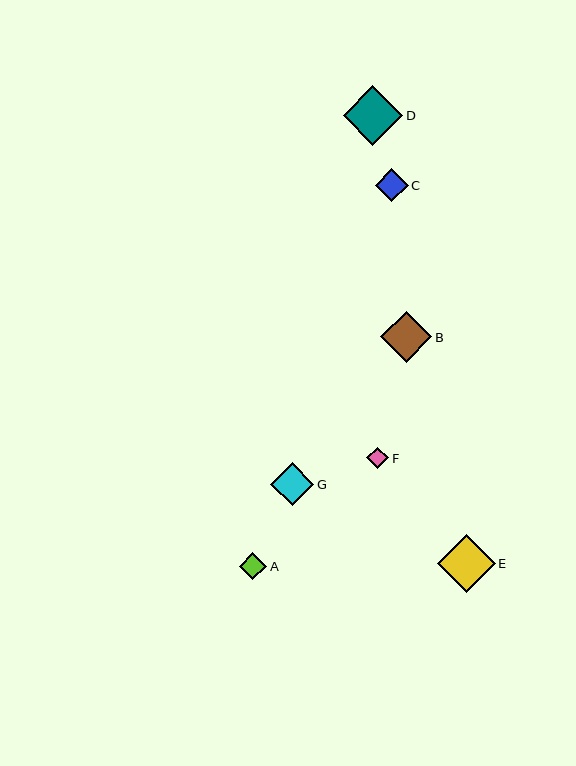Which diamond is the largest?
Diamond D is the largest with a size of approximately 59 pixels.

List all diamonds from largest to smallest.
From largest to smallest: D, E, B, G, C, A, F.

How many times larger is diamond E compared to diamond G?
Diamond E is approximately 1.3 times the size of diamond G.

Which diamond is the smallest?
Diamond F is the smallest with a size of approximately 22 pixels.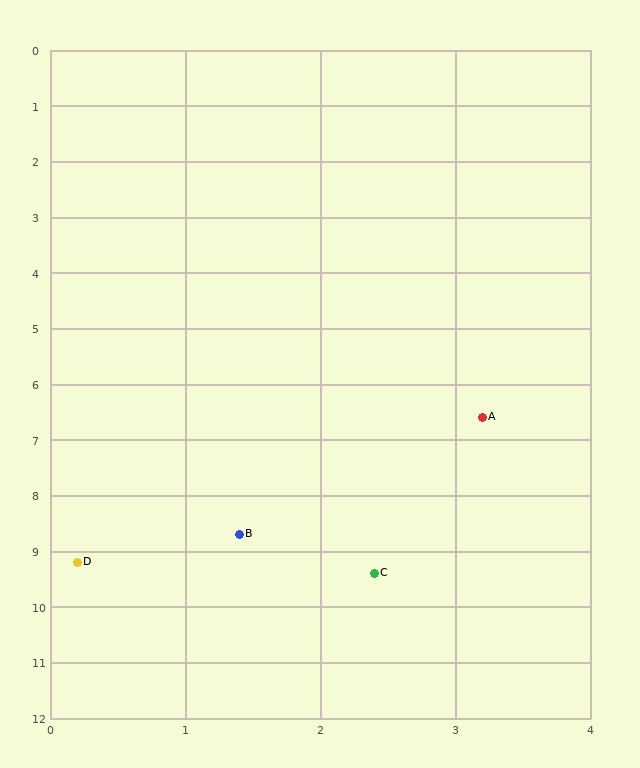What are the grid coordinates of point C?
Point C is at approximately (2.4, 9.4).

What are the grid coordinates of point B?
Point B is at approximately (1.4, 8.7).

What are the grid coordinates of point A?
Point A is at approximately (3.2, 6.6).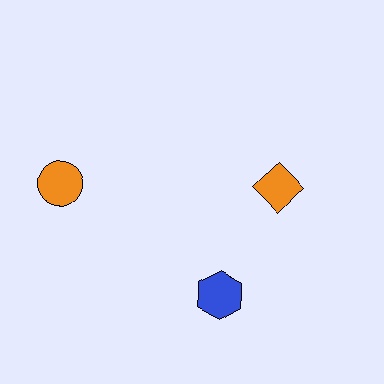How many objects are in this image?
There are 3 objects.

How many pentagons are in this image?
There are no pentagons.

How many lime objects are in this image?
There are no lime objects.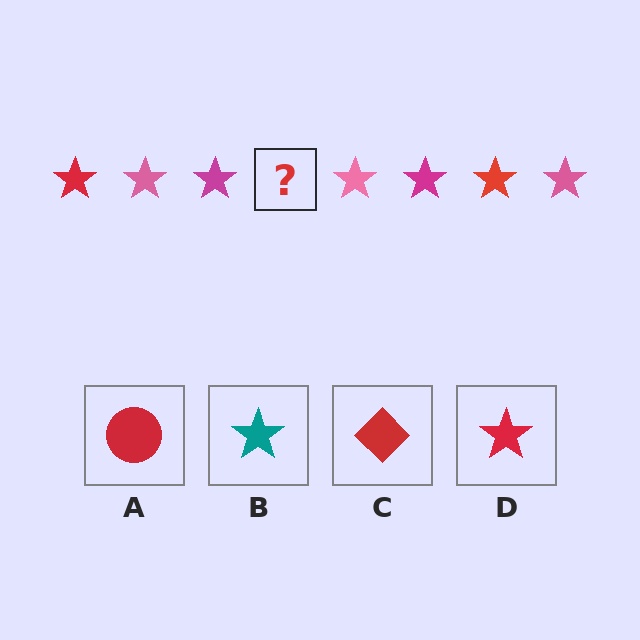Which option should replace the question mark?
Option D.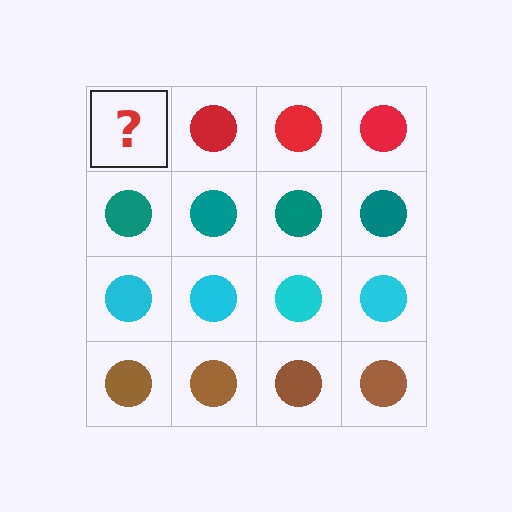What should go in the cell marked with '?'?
The missing cell should contain a red circle.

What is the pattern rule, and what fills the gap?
The rule is that each row has a consistent color. The gap should be filled with a red circle.